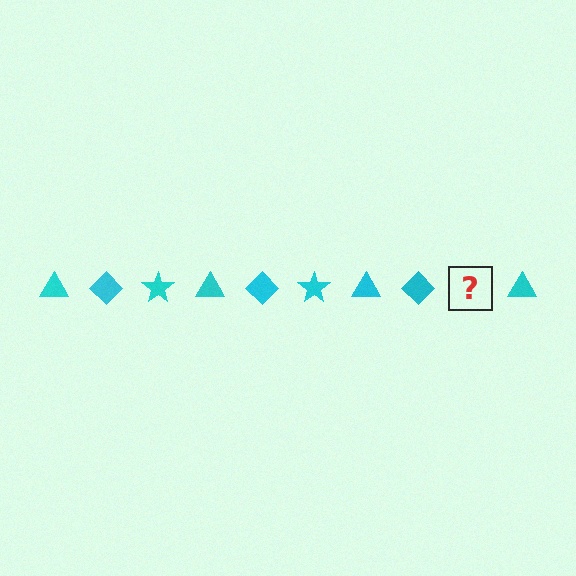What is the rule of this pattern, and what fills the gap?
The rule is that the pattern cycles through triangle, diamond, star shapes in cyan. The gap should be filled with a cyan star.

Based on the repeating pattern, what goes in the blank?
The blank should be a cyan star.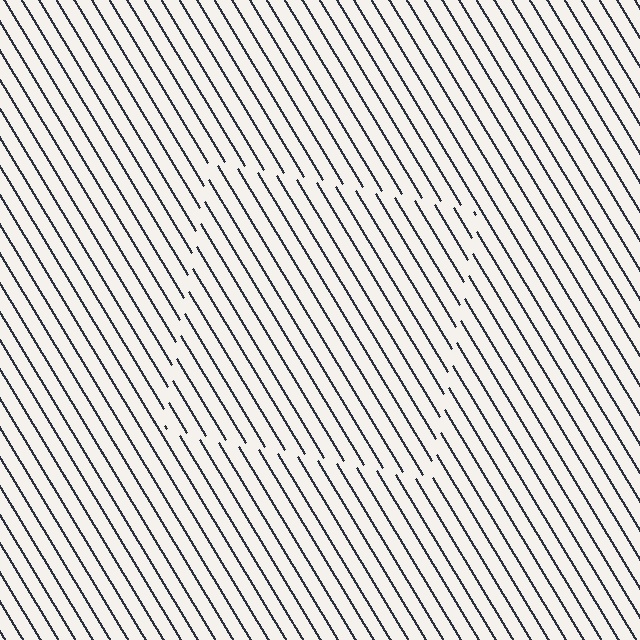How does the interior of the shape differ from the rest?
The interior of the shape contains the same grating, shifted by half a period — the contour is defined by the phase discontinuity where line-ends from the inner and outer gratings abut.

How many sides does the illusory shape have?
4 sides — the line-ends trace a square.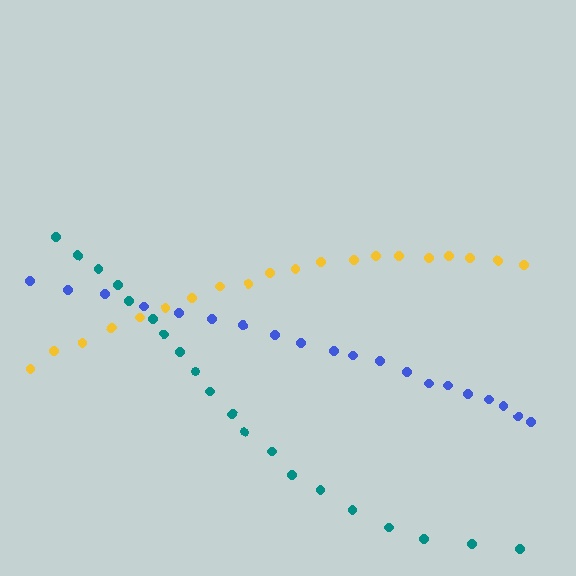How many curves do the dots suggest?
There are 3 distinct paths.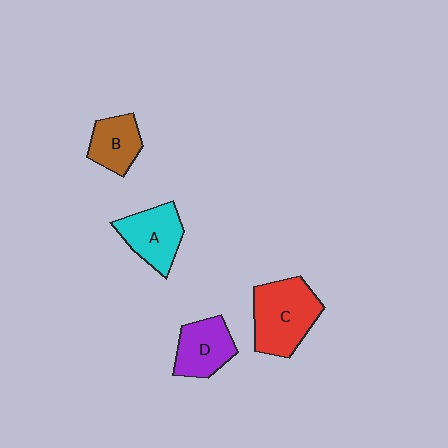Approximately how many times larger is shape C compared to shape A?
Approximately 1.3 times.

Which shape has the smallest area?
Shape B (brown).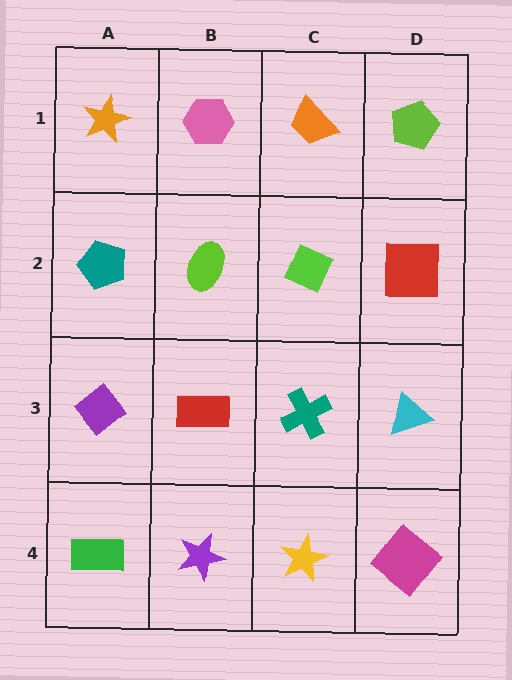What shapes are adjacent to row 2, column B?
A pink hexagon (row 1, column B), a red rectangle (row 3, column B), a teal pentagon (row 2, column A), a lime diamond (row 2, column C).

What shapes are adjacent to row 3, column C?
A lime diamond (row 2, column C), a yellow star (row 4, column C), a red rectangle (row 3, column B), a cyan triangle (row 3, column D).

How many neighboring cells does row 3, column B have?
4.